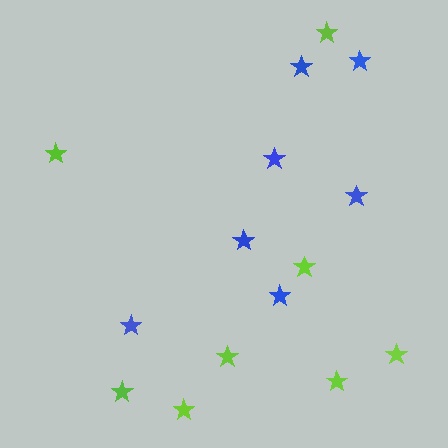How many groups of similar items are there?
There are 2 groups: one group of lime stars (8) and one group of blue stars (7).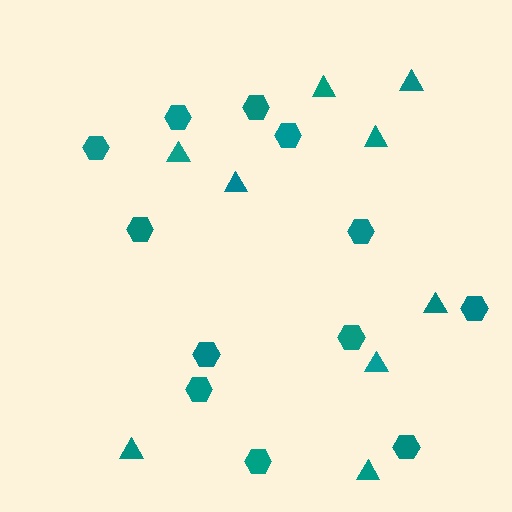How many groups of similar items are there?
There are 2 groups: one group of hexagons (12) and one group of triangles (9).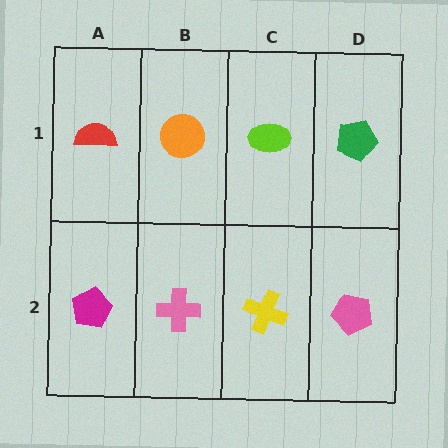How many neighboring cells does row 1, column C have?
3.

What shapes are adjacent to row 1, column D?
A pink pentagon (row 2, column D), a lime ellipse (row 1, column C).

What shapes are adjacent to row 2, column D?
A green pentagon (row 1, column D), a yellow cross (row 2, column C).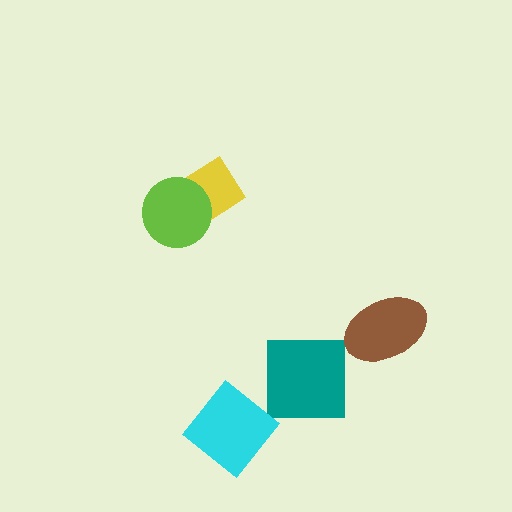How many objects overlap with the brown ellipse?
0 objects overlap with the brown ellipse.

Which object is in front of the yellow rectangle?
The lime circle is in front of the yellow rectangle.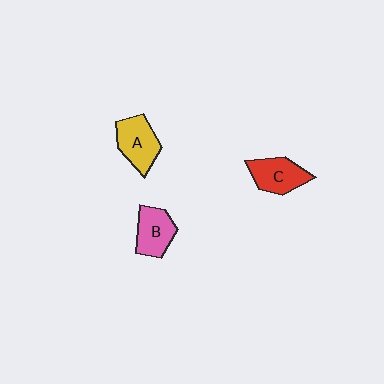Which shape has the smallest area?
Shape B (pink).